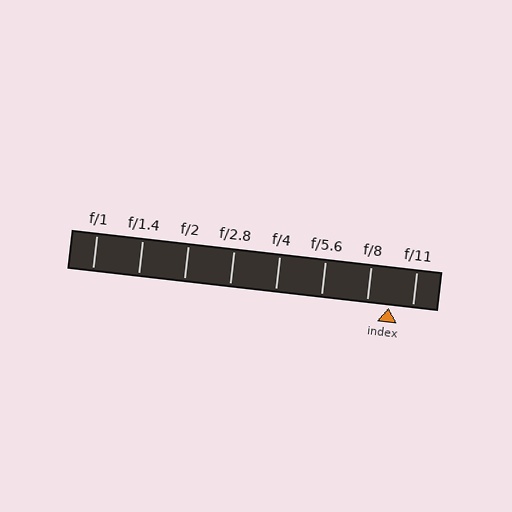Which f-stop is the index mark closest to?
The index mark is closest to f/8.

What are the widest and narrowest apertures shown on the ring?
The widest aperture shown is f/1 and the narrowest is f/11.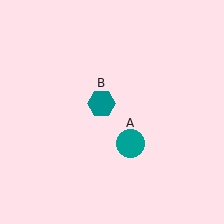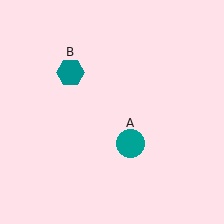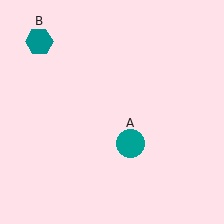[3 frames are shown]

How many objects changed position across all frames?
1 object changed position: teal hexagon (object B).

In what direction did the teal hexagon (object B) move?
The teal hexagon (object B) moved up and to the left.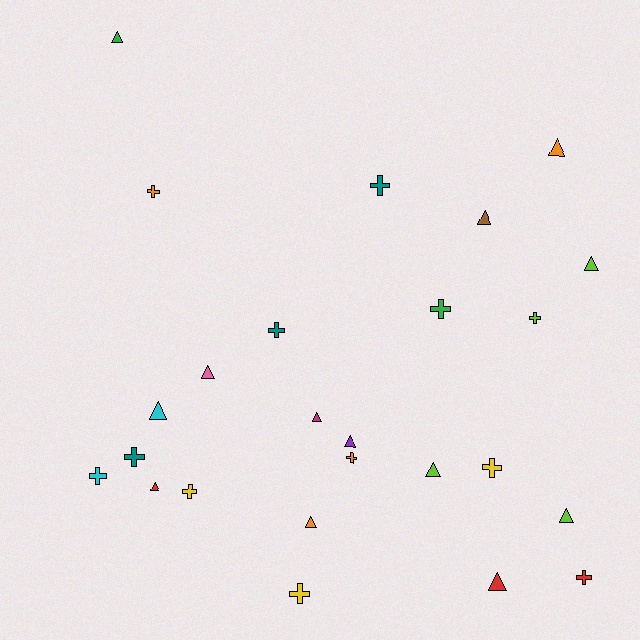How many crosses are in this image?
There are 12 crosses.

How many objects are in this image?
There are 25 objects.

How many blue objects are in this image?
There are no blue objects.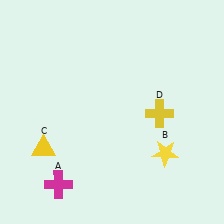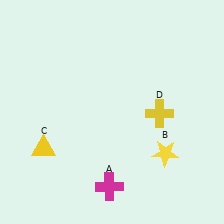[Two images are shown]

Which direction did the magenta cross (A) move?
The magenta cross (A) moved right.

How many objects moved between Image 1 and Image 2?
1 object moved between the two images.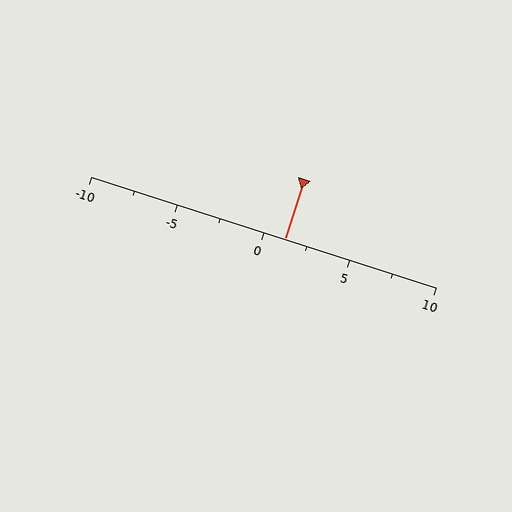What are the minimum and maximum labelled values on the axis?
The axis runs from -10 to 10.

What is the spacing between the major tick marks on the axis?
The major ticks are spaced 5 apart.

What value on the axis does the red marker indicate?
The marker indicates approximately 1.2.